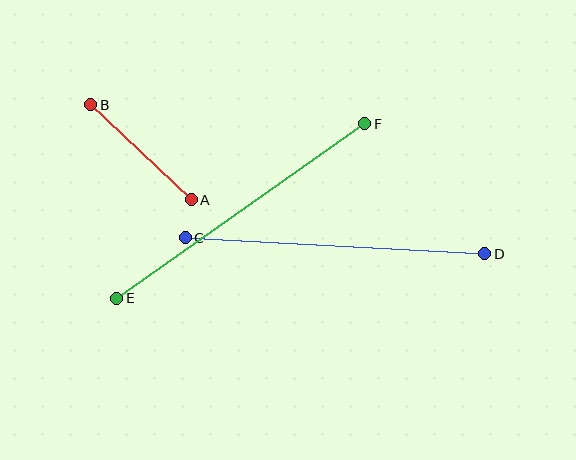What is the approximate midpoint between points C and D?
The midpoint is at approximately (335, 246) pixels.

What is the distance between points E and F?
The distance is approximately 303 pixels.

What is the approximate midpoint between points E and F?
The midpoint is at approximately (241, 211) pixels.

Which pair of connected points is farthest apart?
Points E and F are farthest apart.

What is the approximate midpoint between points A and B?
The midpoint is at approximately (141, 152) pixels.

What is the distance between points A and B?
The distance is approximately 139 pixels.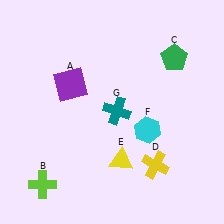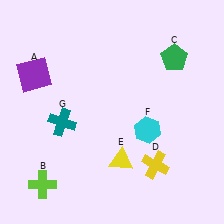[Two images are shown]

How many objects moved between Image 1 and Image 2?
2 objects moved between the two images.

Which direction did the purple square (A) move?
The purple square (A) moved left.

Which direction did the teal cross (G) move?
The teal cross (G) moved left.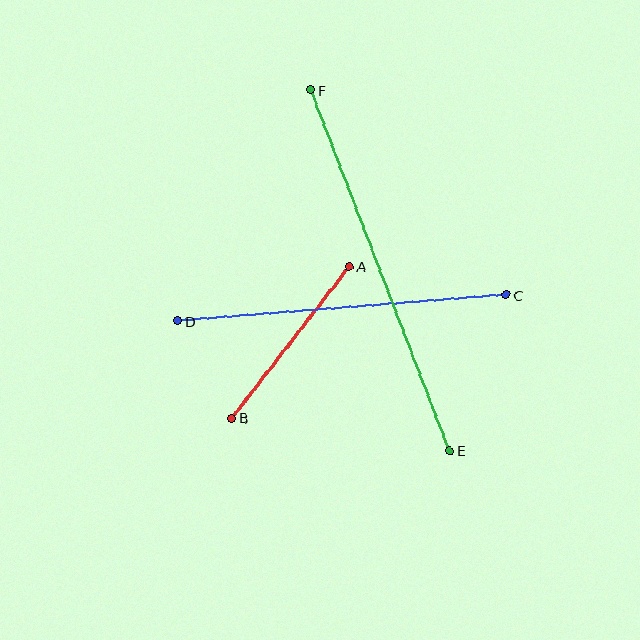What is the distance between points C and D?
The distance is approximately 330 pixels.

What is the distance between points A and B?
The distance is approximately 192 pixels.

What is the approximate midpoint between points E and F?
The midpoint is at approximately (380, 270) pixels.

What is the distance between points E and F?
The distance is approximately 386 pixels.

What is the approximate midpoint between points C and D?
The midpoint is at approximately (342, 308) pixels.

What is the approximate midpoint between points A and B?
The midpoint is at approximately (291, 342) pixels.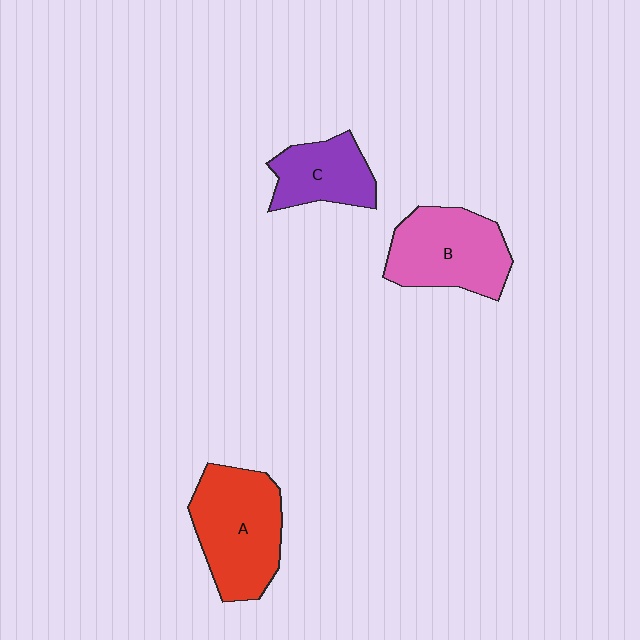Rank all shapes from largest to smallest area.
From largest to smallest: A (red), B (pink), C (purple).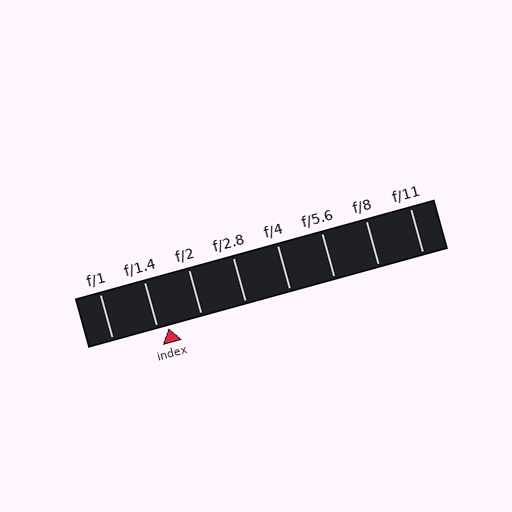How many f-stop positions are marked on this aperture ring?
There are 8 f-stop positions marked.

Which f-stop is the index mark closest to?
The index mark is closest to f/1.4.